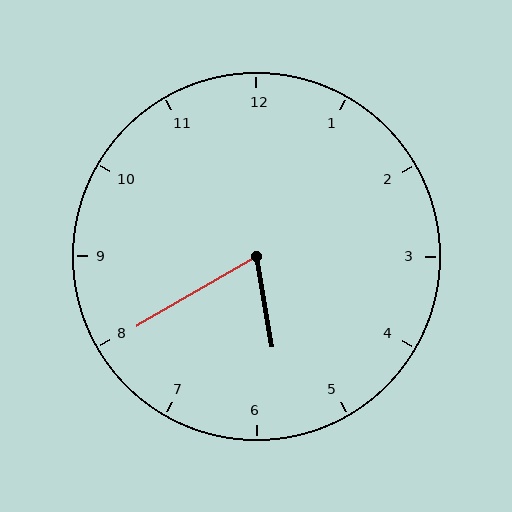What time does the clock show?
5:40.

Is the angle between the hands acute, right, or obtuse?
It is acute.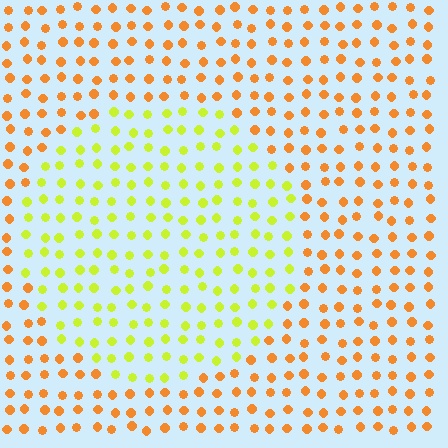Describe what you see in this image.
The image is filled with small orange elements in a uniform arrangement. A circle-shaped region is visible where the elements are tinted to a slightly different hue, forming a subtle color boundary.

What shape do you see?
I see a circle.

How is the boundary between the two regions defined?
The boundary is defined purely by a slight shift in hue (about 46 degrees). Spacing, size, and orientation are identical on both sides.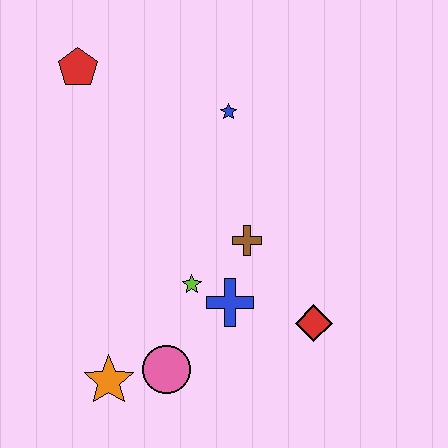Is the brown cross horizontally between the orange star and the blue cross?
No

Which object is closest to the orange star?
The pink circle is closest to the orange star.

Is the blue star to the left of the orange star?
No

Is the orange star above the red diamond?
No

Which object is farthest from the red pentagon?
The red diamond is farthest from the red pentagon.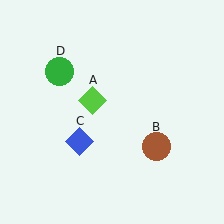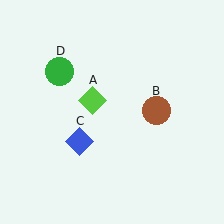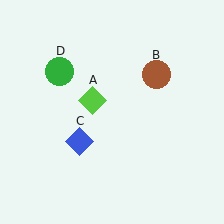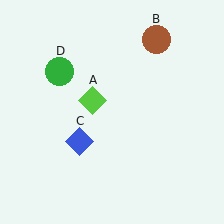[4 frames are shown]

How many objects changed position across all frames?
1 object changed position: brown circle (object B).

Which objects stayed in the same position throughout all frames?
Lime diamond (object A) and blue diamond (object C) and green circle (object D) remained stationary.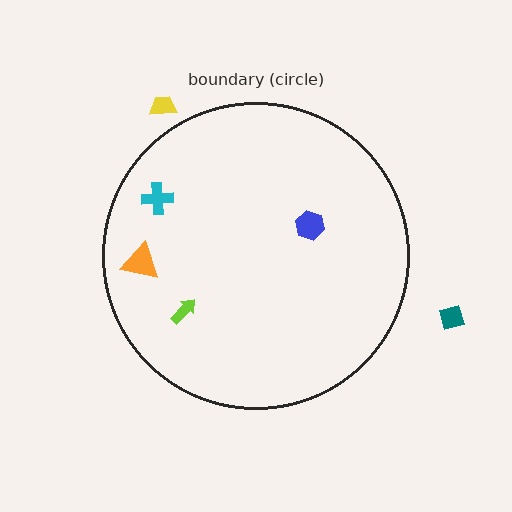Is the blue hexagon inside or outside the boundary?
Inside.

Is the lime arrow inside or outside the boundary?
Inside.